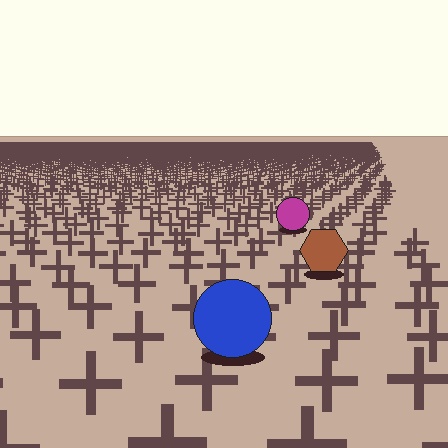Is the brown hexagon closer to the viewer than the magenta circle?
Yes. The brown hexagon is closer — you can tell from the texture gradient: the ground texture is coarser near it.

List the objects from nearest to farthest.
From nearest to farthest: the blue circle, the brown hexagon, the magenta circle.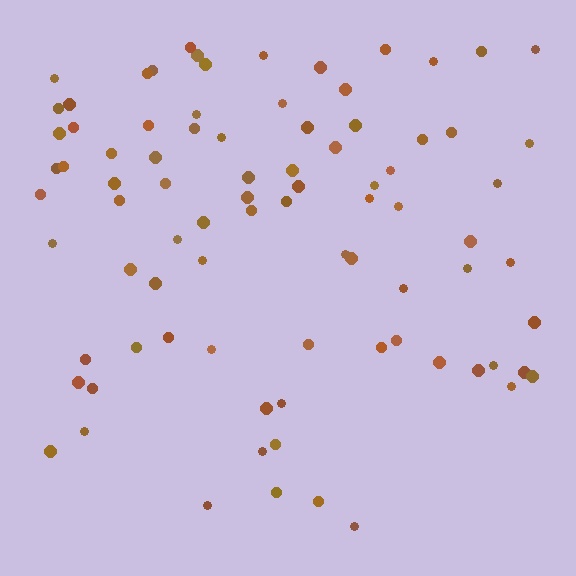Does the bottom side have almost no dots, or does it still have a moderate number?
Still a moderate number, just noticeably fewer than the top.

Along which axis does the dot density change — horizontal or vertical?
Vertical.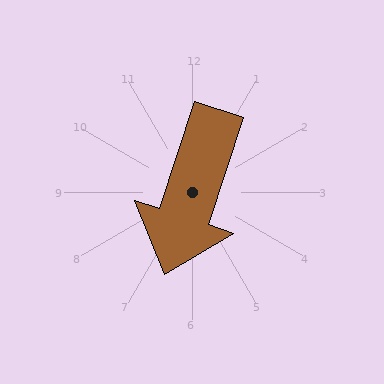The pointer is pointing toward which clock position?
Roughly 7 o'clock.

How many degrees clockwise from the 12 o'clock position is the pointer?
Approximately 198 degrees.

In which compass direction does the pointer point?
South.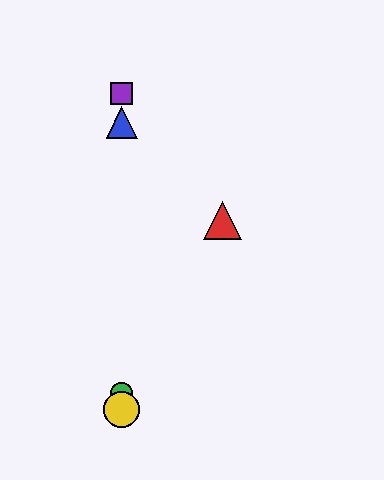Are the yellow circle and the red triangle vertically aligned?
No, the yellow circle is at x≈122 and the red triangle is at x≈223.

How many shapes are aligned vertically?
4 shapes (the blue triangle, the green circle, the yellow circle, the purple square) are aligned vertically.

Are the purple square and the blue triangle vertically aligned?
Yes, both are at x≈122.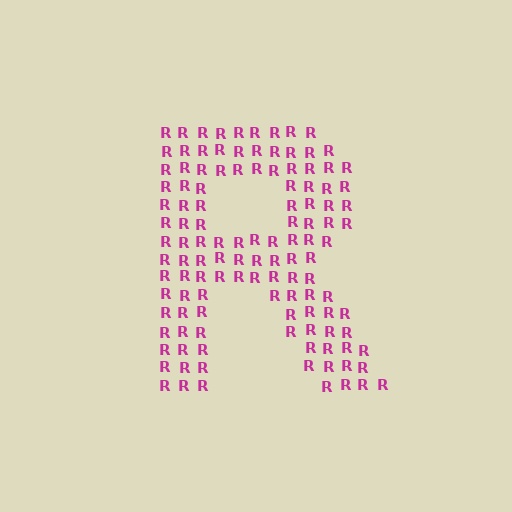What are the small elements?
The small elements are letter R's.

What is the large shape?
The large shape is the letter R.